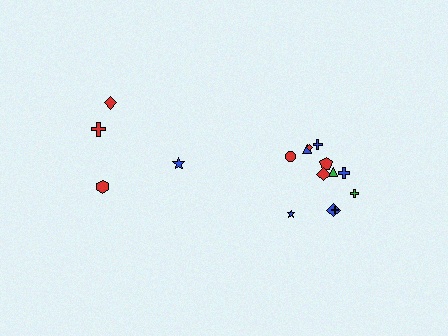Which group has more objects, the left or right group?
The right group.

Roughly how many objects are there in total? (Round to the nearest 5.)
Roughly 15 objects in total.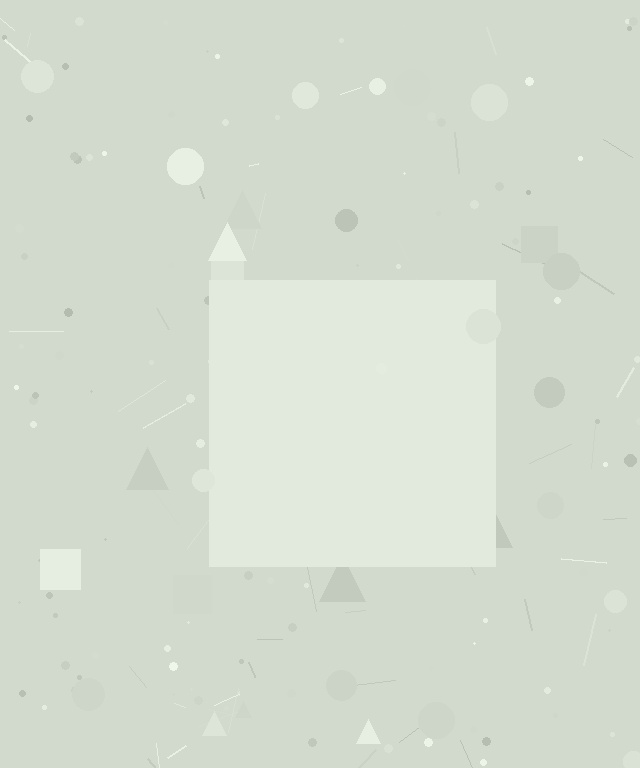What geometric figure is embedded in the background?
A square is embedded in the background.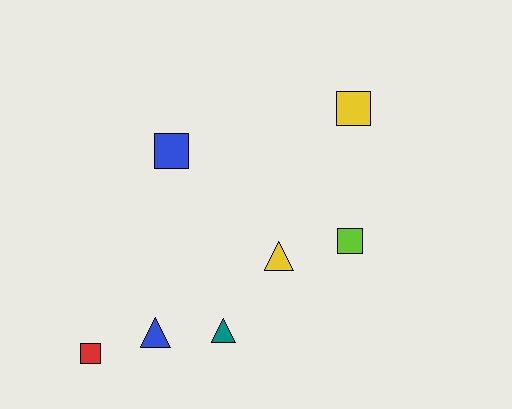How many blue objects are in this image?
There are 2 blue objects.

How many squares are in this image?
There are 4 squares.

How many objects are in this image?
There are 7 objects.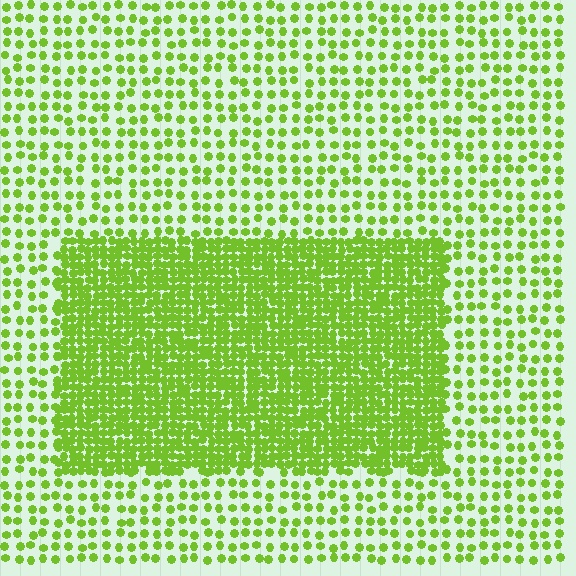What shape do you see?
I see a rectangle.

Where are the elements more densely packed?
The elements are more densely packed inside the rectangle boundary.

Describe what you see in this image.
The image contains small lime elements arranged at two different densities. A rectangle-shaped region is visible where the elements are more densely packed than the surrounding area.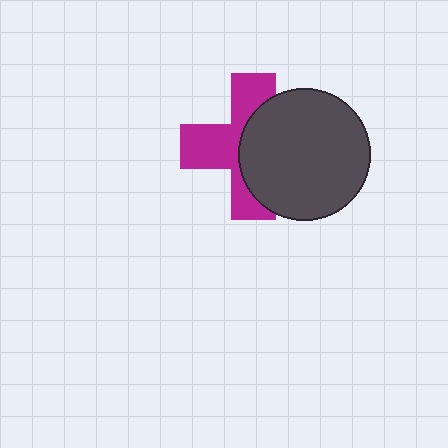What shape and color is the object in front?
The object in front is a dark gray circle.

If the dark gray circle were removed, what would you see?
You would see the complete magenta cross.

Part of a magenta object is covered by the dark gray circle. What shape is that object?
It is a cross.